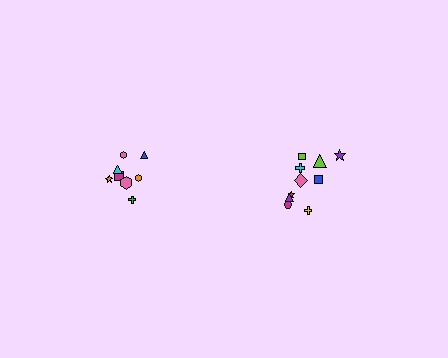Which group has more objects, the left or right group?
The right group.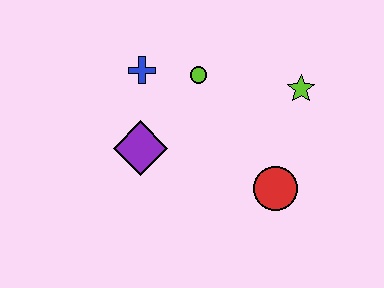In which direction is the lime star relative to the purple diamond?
The lime star is to the right of the purple diamond.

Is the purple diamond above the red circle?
Yes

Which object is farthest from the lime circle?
The red circle is farthest from the lime circle.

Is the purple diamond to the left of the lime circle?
Yes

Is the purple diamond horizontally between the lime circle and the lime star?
No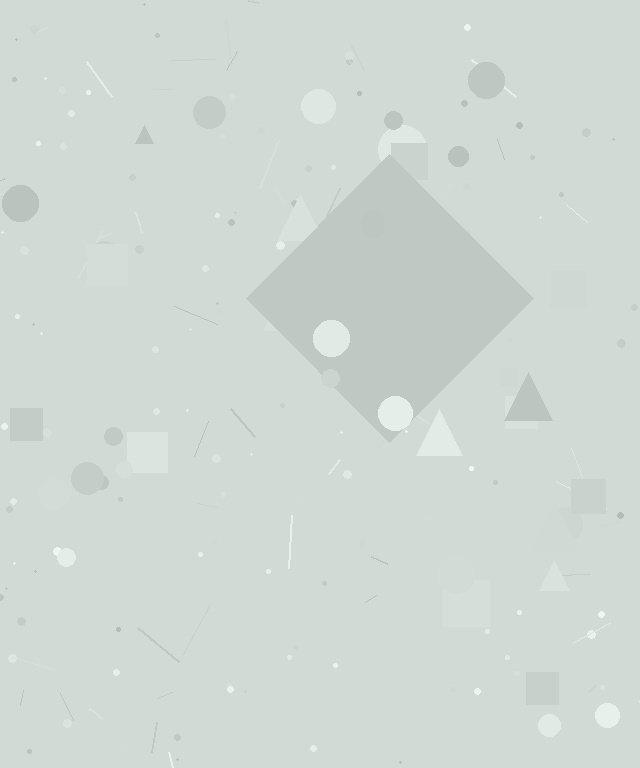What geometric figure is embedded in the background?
A diamond is embedded in the background.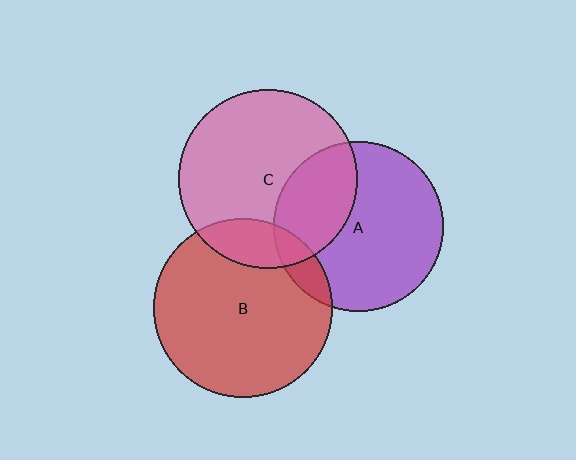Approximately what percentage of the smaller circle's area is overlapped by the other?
Approximately 30%.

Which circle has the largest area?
Circle C (pink).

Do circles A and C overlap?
Yes.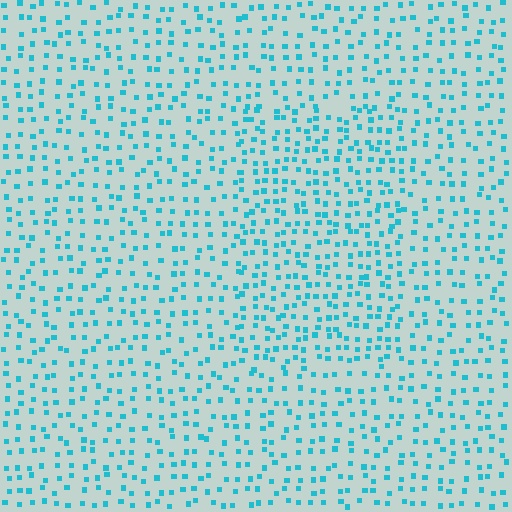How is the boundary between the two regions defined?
The boundary is defined by a change in element density (approximately 1.5x ratio). All elements are the same color, size, and shape.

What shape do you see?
I see a rectangle.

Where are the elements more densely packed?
The elements are more densely packed inside the rectangle boundary.